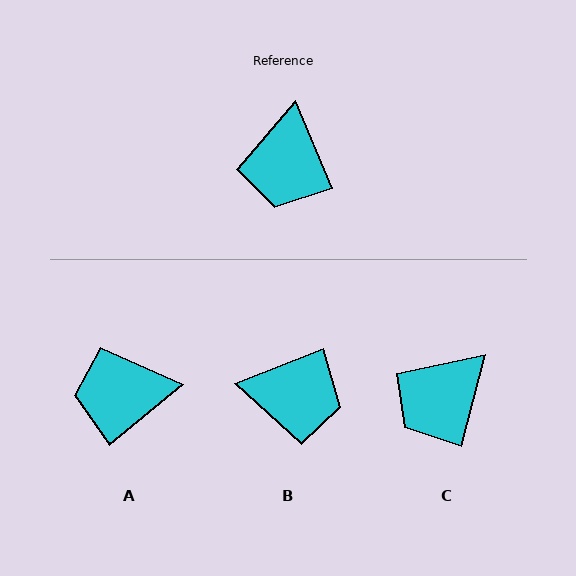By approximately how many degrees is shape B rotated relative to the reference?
Approximately 89 degrees counter-clockwise.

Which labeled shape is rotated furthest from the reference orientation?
B, about 89 degrees away.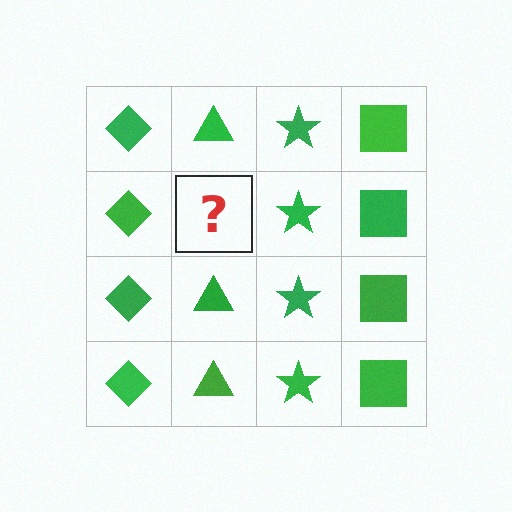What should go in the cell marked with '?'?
The missing cell should contain a green triangle.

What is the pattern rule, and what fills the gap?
The rule is that each column has a consistent shape. The gap should be filled with a green triangle.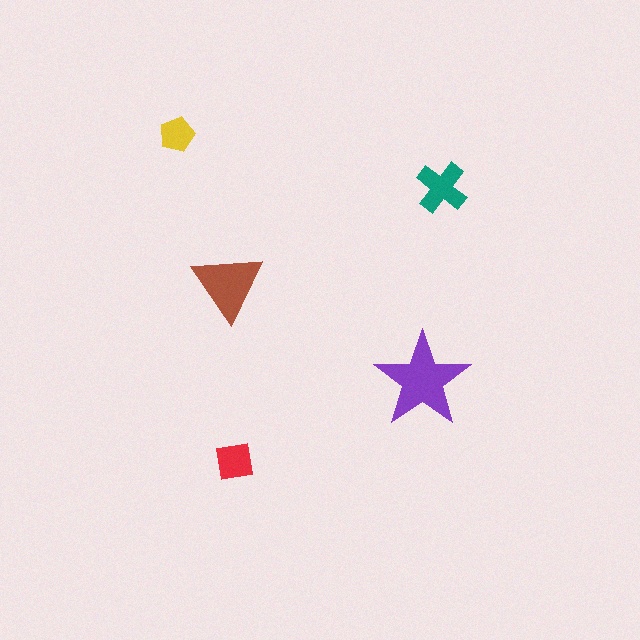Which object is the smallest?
The yellow pentagon.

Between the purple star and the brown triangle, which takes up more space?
The purple star.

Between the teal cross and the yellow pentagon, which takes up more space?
The teal cross.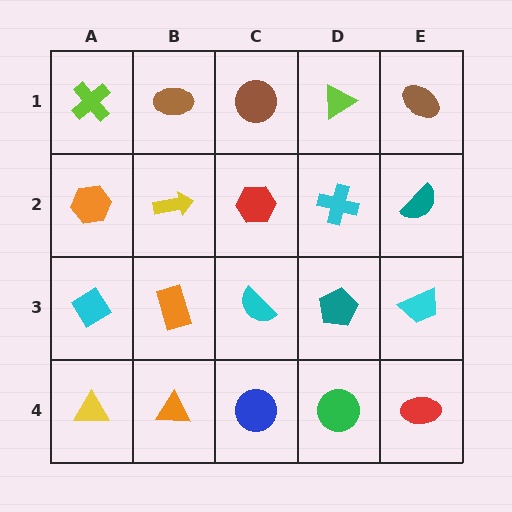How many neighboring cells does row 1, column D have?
3.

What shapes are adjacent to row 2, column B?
A brown ellipse (row 1, column B), an orange rectangle (row 3, column B), an orange hexagon (row 2, column A), a red hexagon (row 2, column C).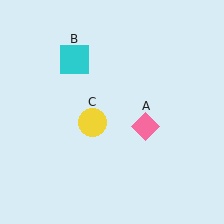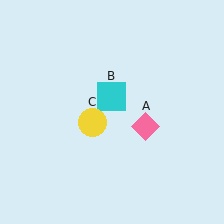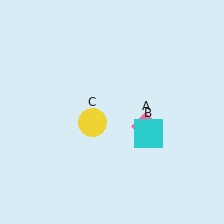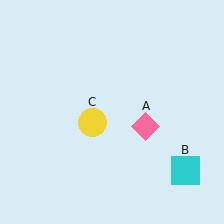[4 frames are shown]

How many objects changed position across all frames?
1 object changed position: cyan square (object B).